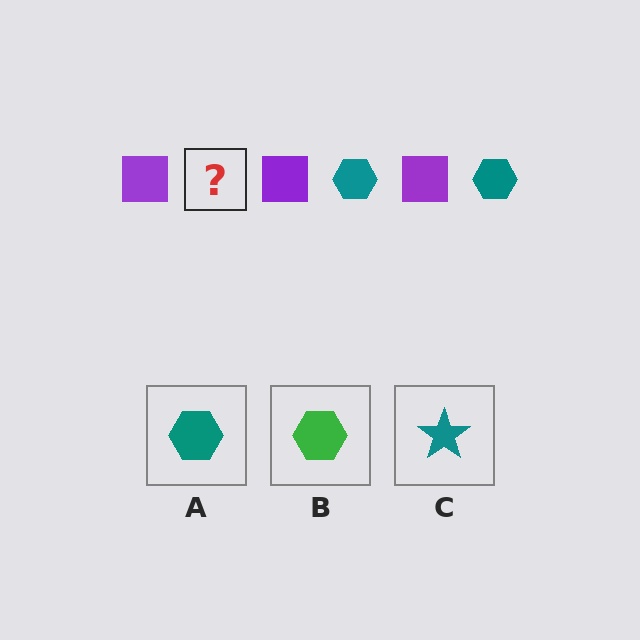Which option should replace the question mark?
Option A.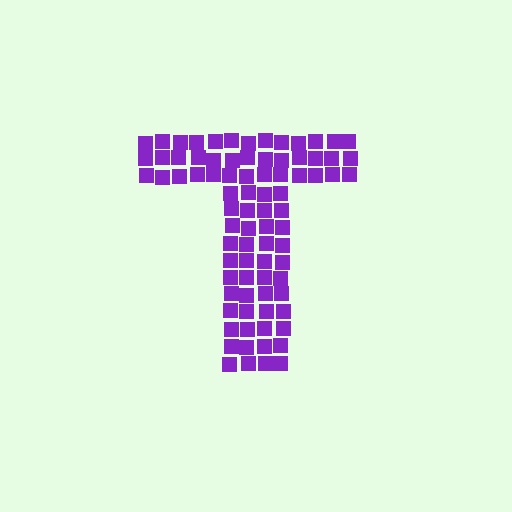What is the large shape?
The large shape is the letter T.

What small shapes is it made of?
It is made of small squares.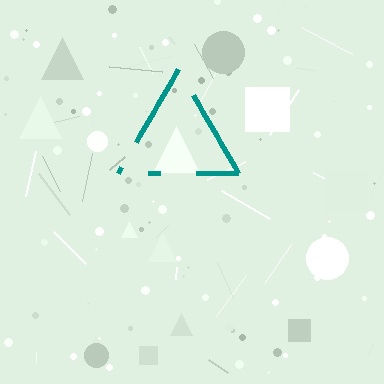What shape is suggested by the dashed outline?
The dashed outline suggests a triangle.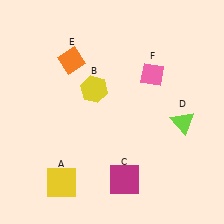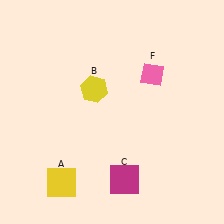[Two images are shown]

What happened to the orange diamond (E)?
The orange diamond (E) was removed in Image 2. It was in the top-left area of Image 1.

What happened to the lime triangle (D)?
The lime triangle (D) was removed in Image 2. It was in the bottom-right area of Image 1.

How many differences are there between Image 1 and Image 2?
There are 2 differences between the two images.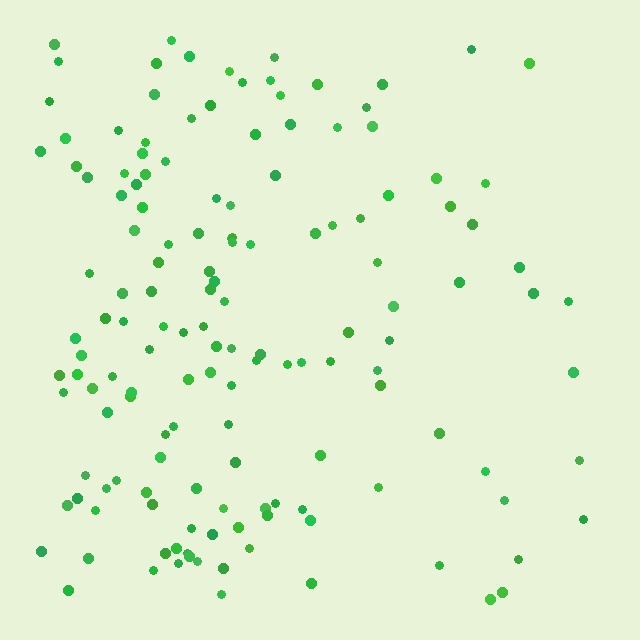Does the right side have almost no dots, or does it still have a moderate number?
Still a moderate number, just noticeably fewer than the left.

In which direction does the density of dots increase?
From right to left, with the left side densest.